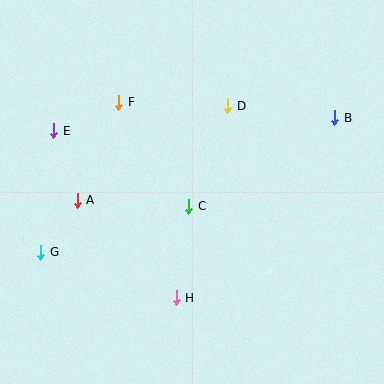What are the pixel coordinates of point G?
Point G is at (41, 252).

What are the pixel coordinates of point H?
Point H is at (176, 298).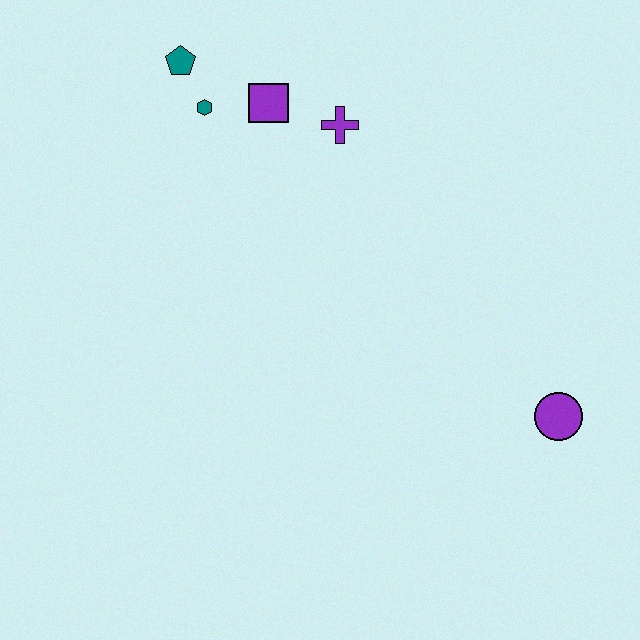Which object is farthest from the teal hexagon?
The purple circle is farthest from the teal hexagon.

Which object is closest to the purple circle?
The purple cross is closest to the purple circle.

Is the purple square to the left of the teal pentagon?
No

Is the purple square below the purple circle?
No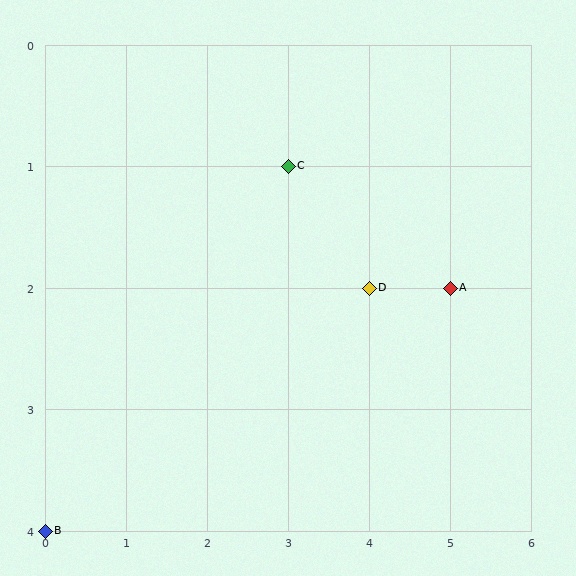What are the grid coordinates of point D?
Point D is at grid coordinates (4, 2).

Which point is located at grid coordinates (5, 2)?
Point A is at (5, 2).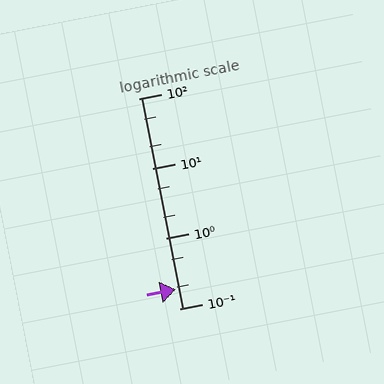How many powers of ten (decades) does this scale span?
The scale spans 3 decades, from 0.1 to 100.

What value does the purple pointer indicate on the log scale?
The pointer indicates approximately 0.19.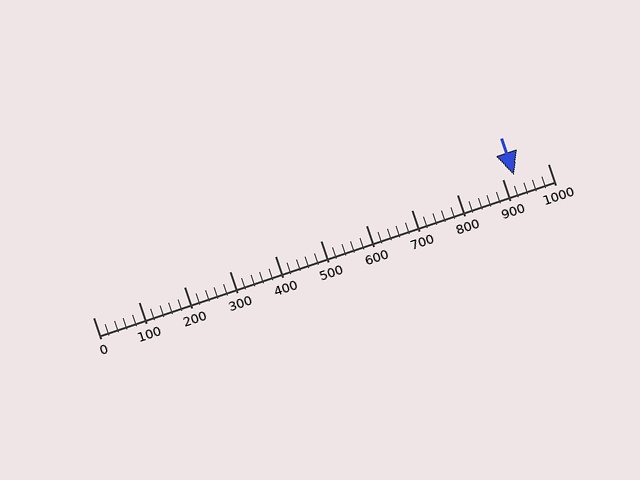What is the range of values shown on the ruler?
The ruler shows values from 0 to 1000.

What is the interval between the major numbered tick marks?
The major tick marks are spaced 100 units apart.